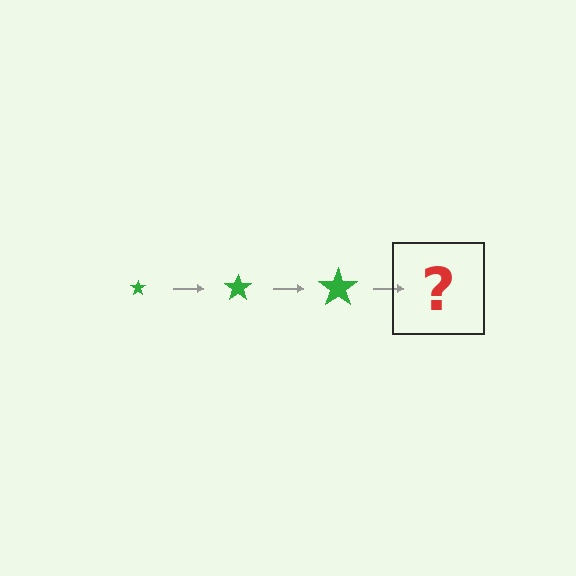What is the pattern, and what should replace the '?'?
The pattern is that the star gets progressively larger each step. The '?' should be a green star, larger than the previous one.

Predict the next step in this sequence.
The next step is a green star, larger than the previous one.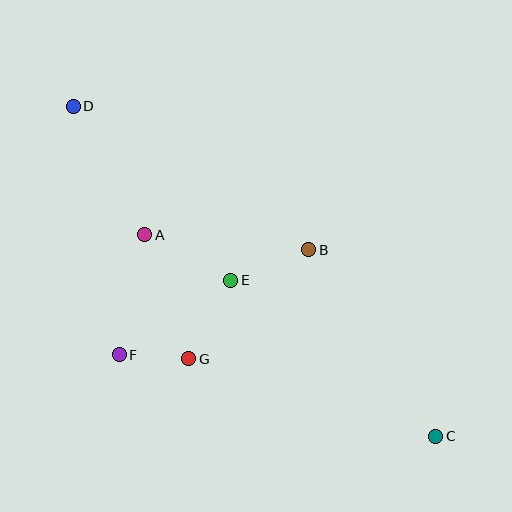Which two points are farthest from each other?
Points C and D are farthest from each other.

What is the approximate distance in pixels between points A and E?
The distance between A and E is approximately 98 pixels.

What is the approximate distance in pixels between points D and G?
The distance between D and G is approximately 277 pixels.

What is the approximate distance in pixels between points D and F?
The distance between D and F is approximately 252 pixels.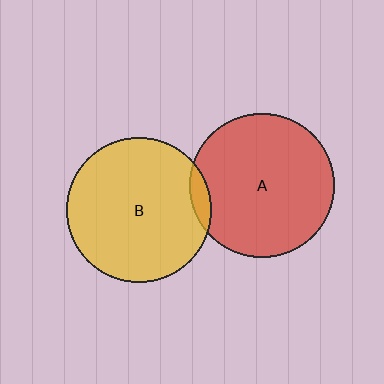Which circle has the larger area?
Circle B (yellow).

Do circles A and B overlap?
Yes.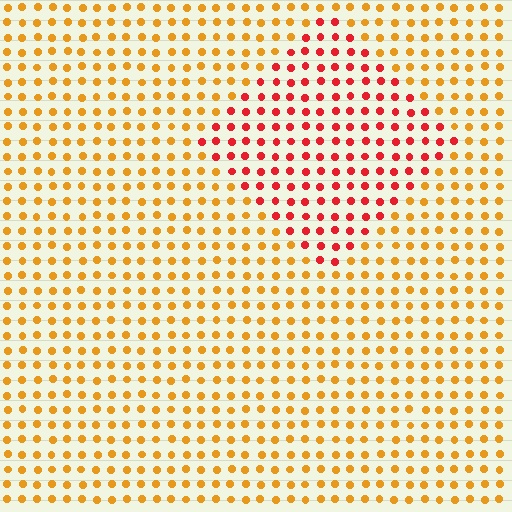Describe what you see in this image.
The image is filled with small orange elements in a uniform arrangement. A diamond-shaped region is visible where the elements are tinted to a slightly different hue, forming a subtle color boundary.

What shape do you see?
I see a diamond.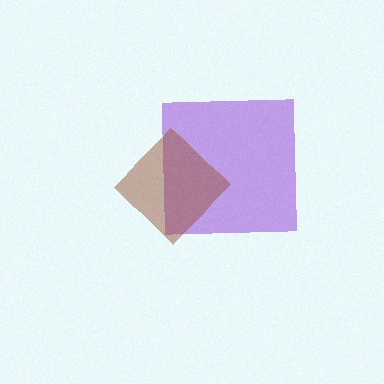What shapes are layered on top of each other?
The layered shapes are: a purple square, a brown diamond.